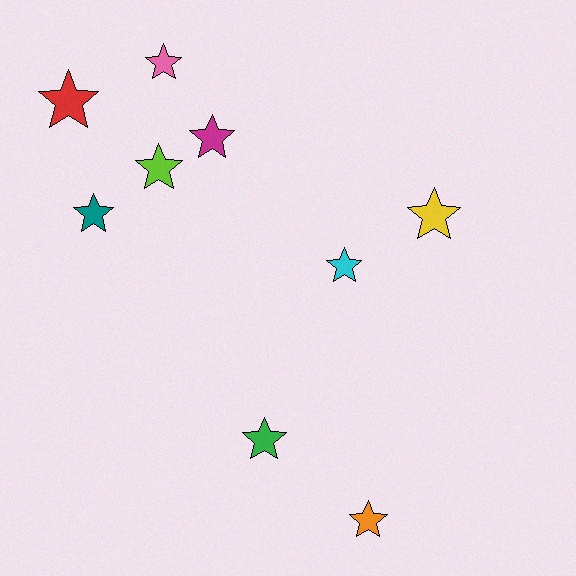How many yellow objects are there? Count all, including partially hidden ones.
There is 1 yellow object.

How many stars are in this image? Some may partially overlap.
There are 9 stars.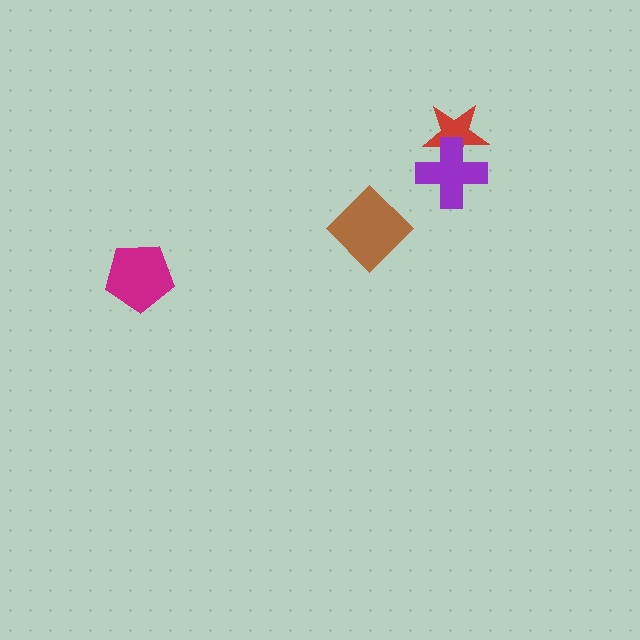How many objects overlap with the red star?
1 object overlaps with the red star.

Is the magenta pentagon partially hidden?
No, no other shape covers it.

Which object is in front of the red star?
The purple cross is in front of the red star.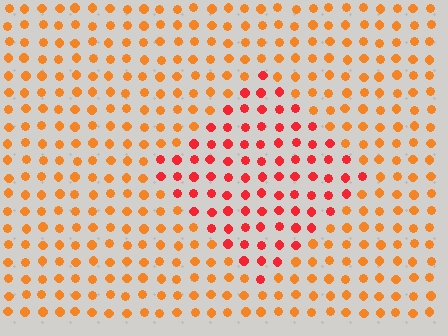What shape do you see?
I see a diamond.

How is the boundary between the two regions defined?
The boundary is defined purely by a slight shift in hue (about 32 degrees). Spacing, size, and orientation are identical on both sides.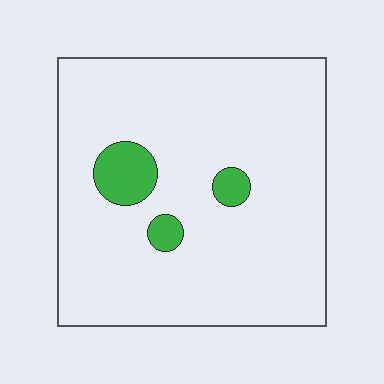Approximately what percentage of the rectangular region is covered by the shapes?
Approximately 10%.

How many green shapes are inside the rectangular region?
3.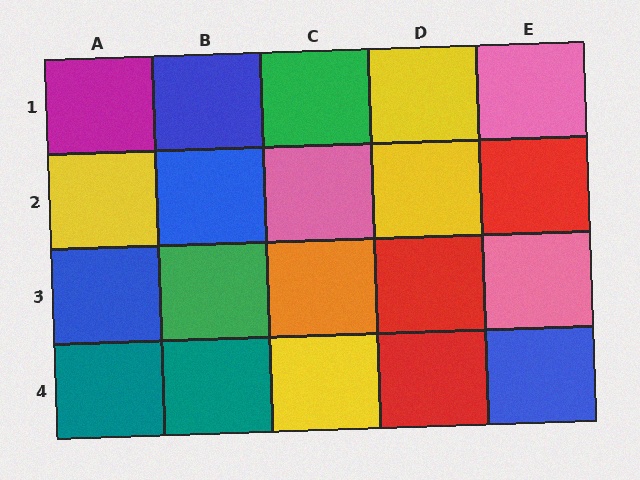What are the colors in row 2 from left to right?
Yellow, blue, pink, yellow, red.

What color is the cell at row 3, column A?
Blue.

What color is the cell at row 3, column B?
Green.